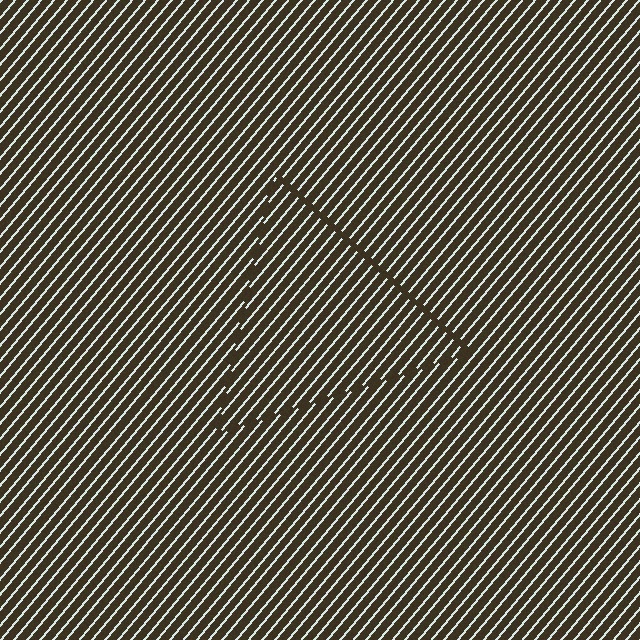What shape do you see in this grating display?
An illusory triangle. The interior of the shape contains the same grating, shifted by half a period — the contour is defined by the phase discontinuity where line-ends from the inner and outer gratings abut.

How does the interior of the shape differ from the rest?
The interior of the shape contains the same grating, shifted by half a period — the contour is defined by the phase discontinuity where line-ends from the inner and outer gratings abut.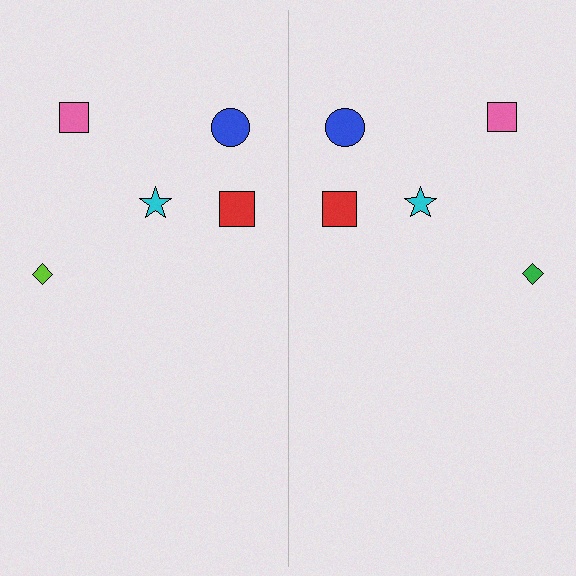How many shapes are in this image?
There are 10 shapes in this image.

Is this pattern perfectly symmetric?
No, the pattern is not perfectly symmetric. The green diamond on the right side breaks the symmetry — its mirror counterpart is lime.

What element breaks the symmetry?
The green diamond on the right side breaks the symmetry — its mirror counterpart is lime.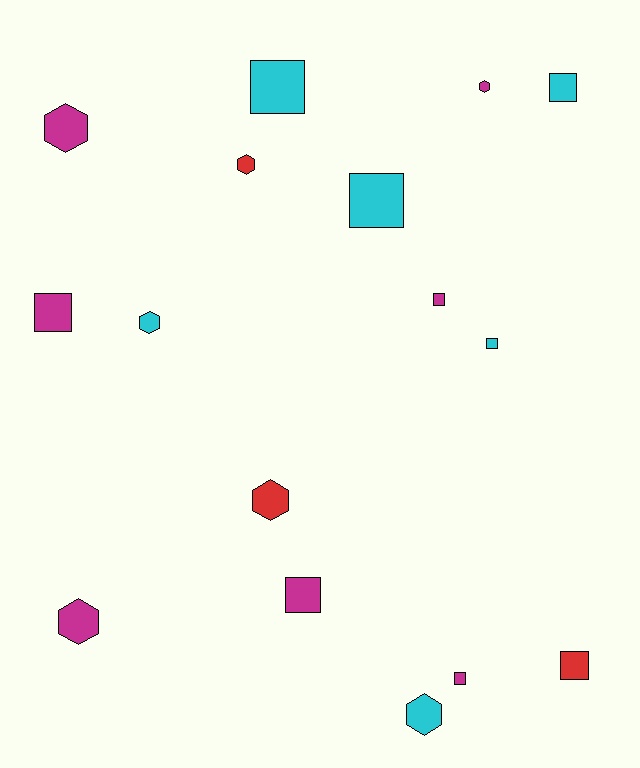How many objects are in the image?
There are 16 objects.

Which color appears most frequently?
Magenta, with 7 objects.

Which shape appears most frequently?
Square, with 9 objects.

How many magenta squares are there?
There are 4 magenta squares.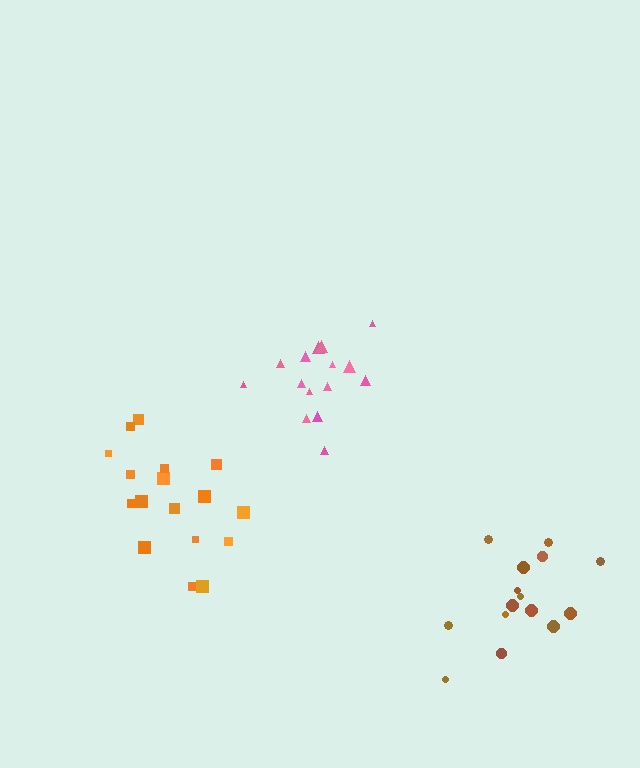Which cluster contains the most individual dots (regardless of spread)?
Orange (17).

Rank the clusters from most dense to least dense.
orange, pink, brown.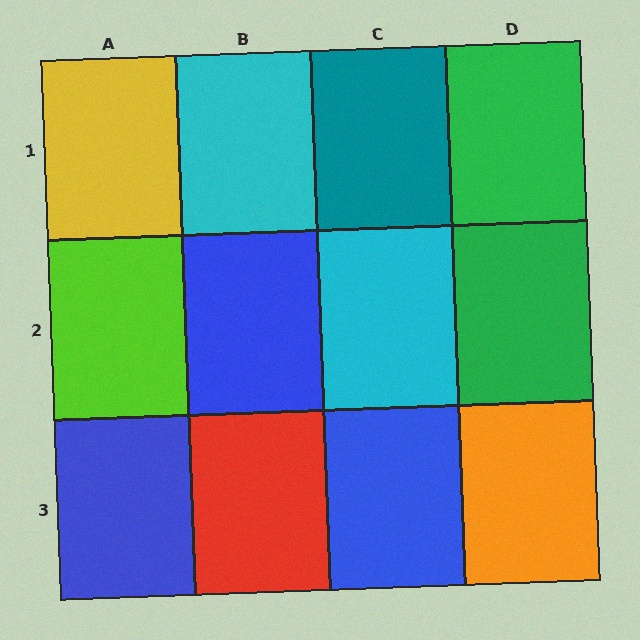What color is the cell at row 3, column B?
Red.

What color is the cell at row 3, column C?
Blue.